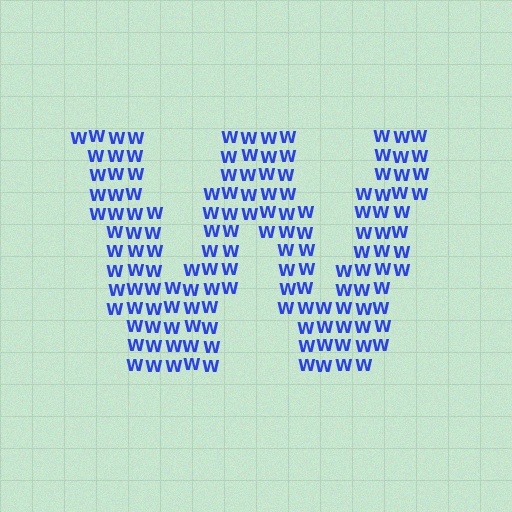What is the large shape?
The large shape is the letter W.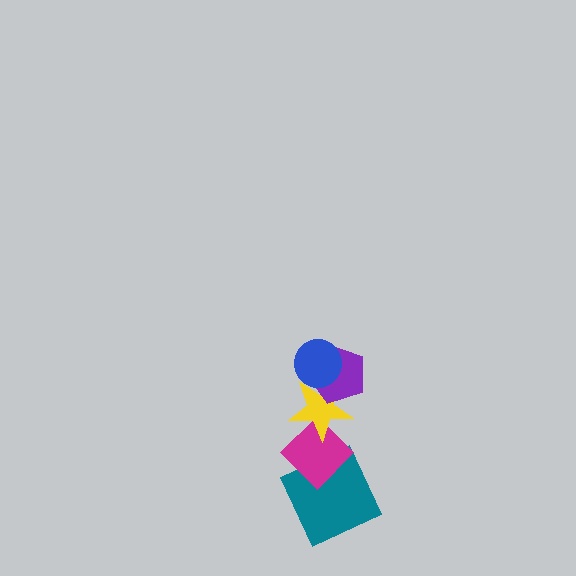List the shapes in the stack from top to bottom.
From top to bottom: the blue circle, the purple pentagon, the yellow star, the magenta diamond, the teal square.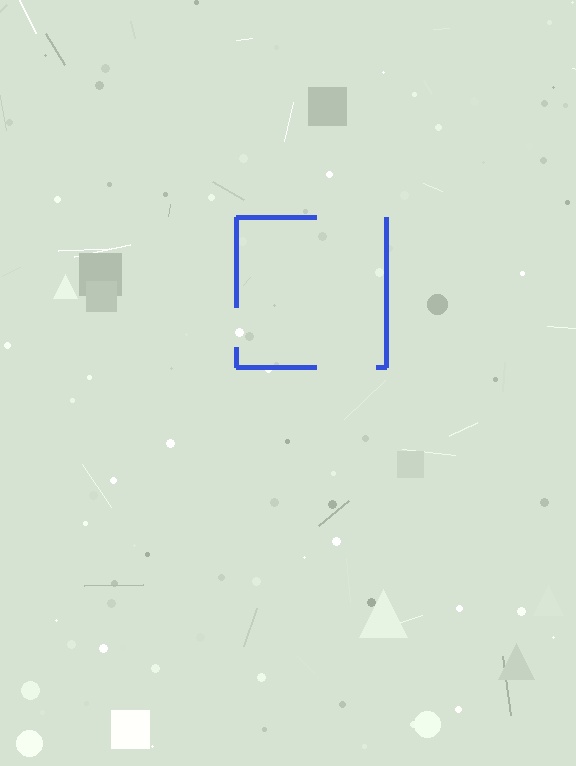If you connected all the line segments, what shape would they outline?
They would outline a square.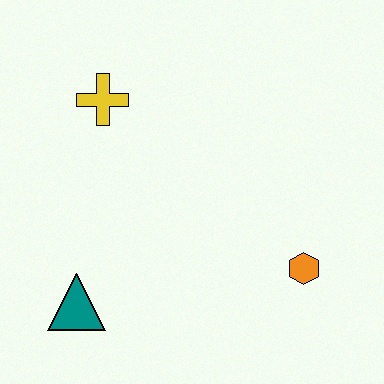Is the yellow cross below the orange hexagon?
No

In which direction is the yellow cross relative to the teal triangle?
The yellow cross is above the teal triangle.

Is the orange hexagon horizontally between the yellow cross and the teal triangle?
No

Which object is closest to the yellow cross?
The teal triangle is closest to the yellow cross.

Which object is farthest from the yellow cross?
The orange hexagon is farthest from the yellow cross.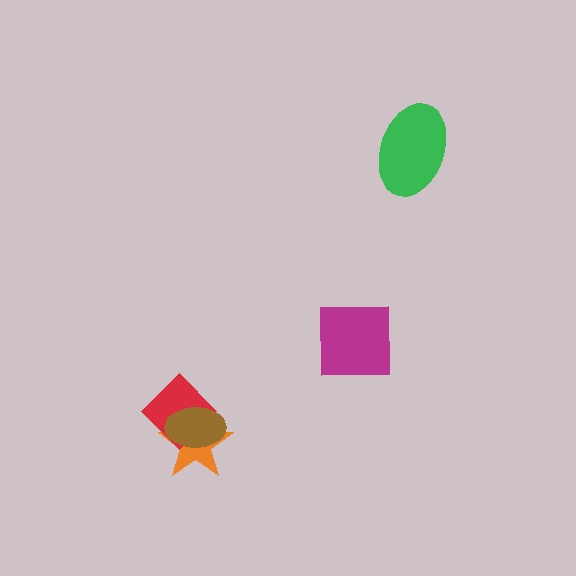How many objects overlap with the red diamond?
2 objects overlap with the red diamond.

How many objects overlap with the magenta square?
0 objects overlap with the magenta square.